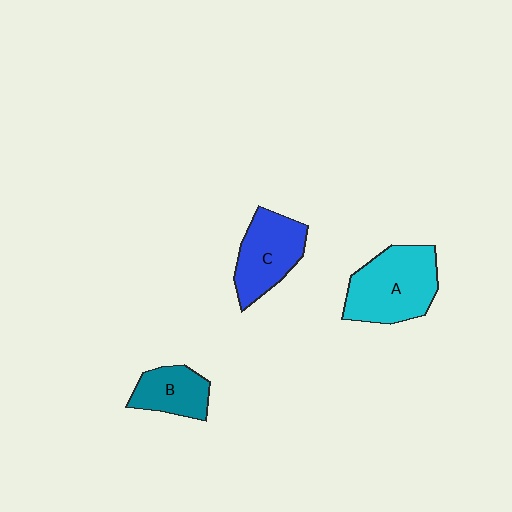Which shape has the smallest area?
Shape B (teal).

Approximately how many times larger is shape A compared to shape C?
Approximately 1.3 times.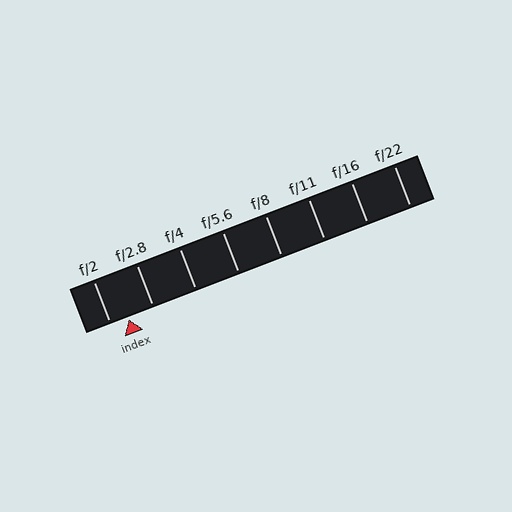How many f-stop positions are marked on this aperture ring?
There are 8 f-stop positions marked.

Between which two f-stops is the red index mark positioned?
The index mark is between f/2 and f/2.8.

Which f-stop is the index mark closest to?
The index mark is closest to f/2.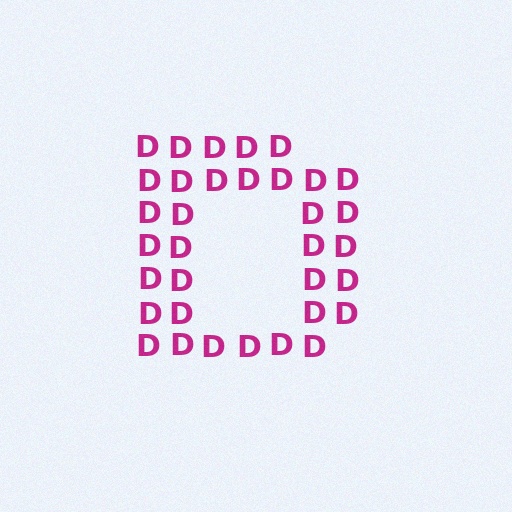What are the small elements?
The small elements are letter D's.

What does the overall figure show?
The overall figure shows the letter D.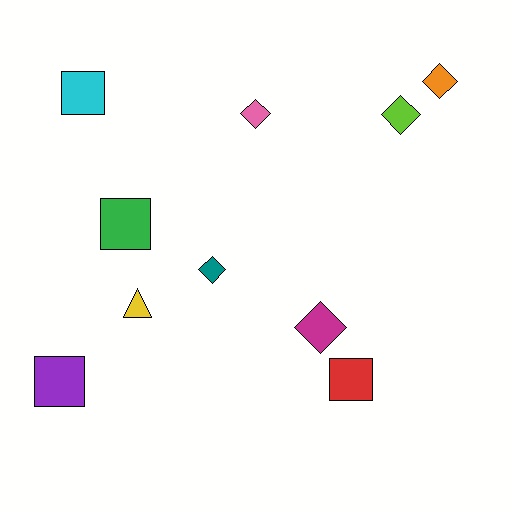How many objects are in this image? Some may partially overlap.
There are 10 objects.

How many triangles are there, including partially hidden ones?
There is 1 triangle.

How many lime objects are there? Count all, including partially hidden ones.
There is 1 lime object.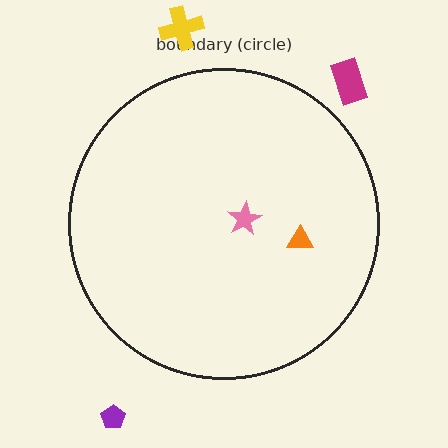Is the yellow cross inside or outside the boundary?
Outside.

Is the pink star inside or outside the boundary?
Inside.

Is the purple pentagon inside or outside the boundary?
Outside.